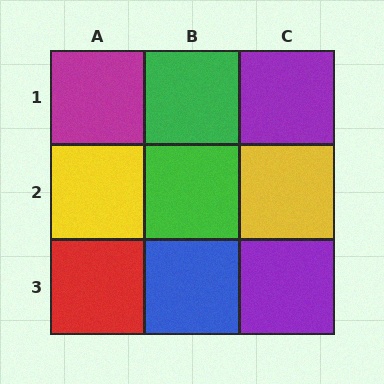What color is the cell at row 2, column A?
Yellow.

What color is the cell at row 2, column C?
Yellow.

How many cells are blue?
1 cell is blue.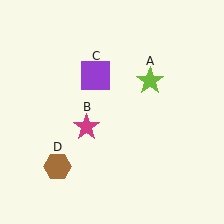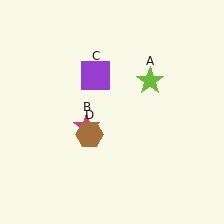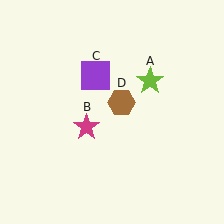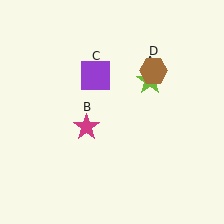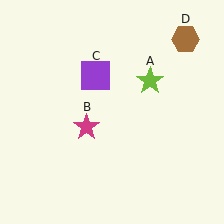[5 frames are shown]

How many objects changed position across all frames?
1 object changed position: brown hexagon (object D).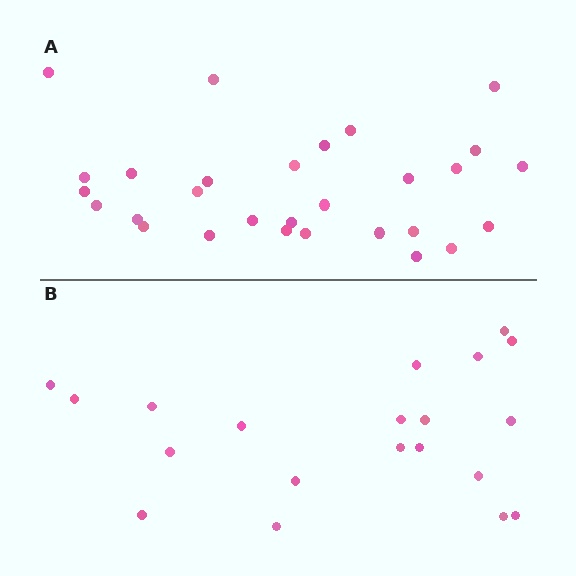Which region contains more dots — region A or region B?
Region A (the top region) has more dots.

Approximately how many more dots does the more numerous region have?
Region A has roughly 8 or so more dots than region B.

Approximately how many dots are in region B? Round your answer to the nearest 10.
About 20 dots.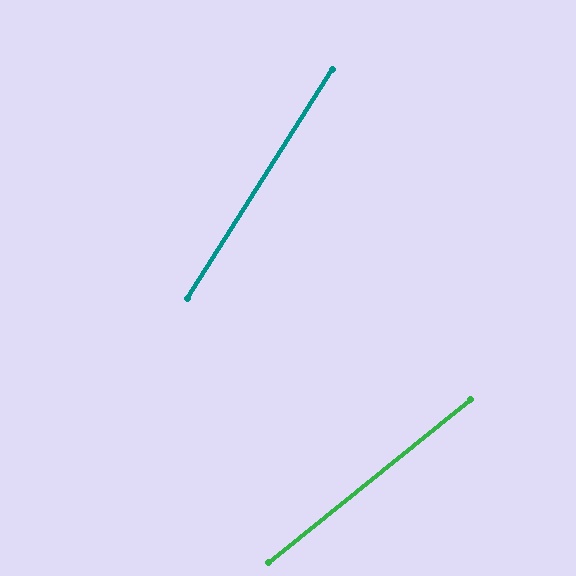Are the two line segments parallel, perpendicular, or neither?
Neither parallel nor perpendicular — they differ by about 19°.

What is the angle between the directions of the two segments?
Approximately 19 degrees.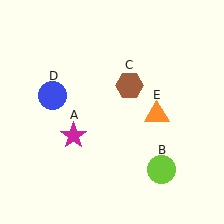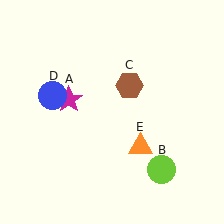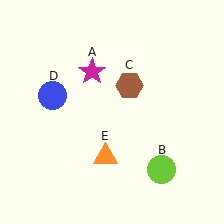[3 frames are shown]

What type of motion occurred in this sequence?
The magenta star (object A), orange triangle (object E) rotated clockwise around the center of the scene.